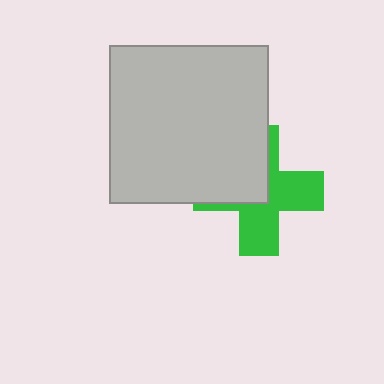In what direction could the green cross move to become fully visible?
The green cross could move toward the lower-right. That would shift it out from behind the light gray square entirely.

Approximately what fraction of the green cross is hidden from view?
Roughly 43% of the green cross is hidden behind the light gray square.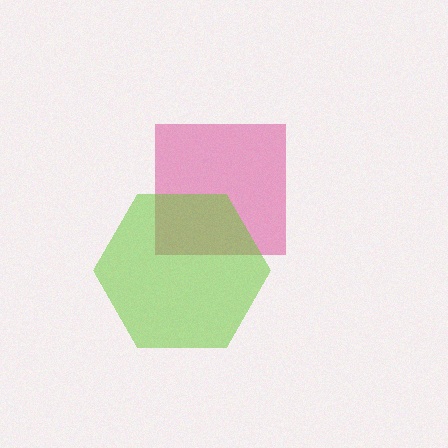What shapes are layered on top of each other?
The layered shapes are: a magenta square, a lime hexagon.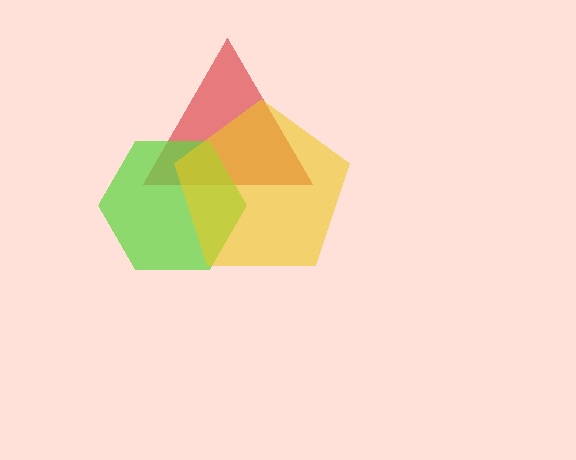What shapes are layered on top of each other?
The layered shapes are: a red triangle, a lime hexagon, a yellow pentagon.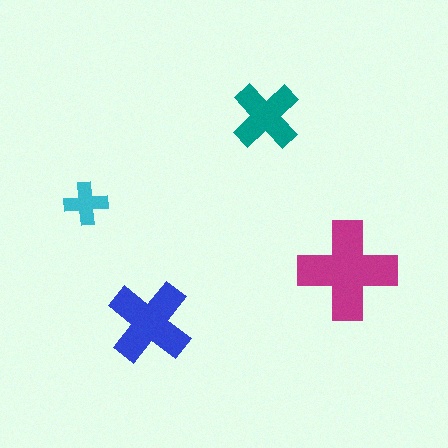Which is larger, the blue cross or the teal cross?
The blue one.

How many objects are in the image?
There are 4 objects in the image.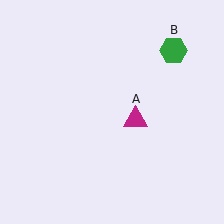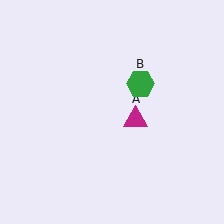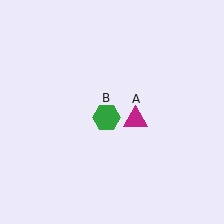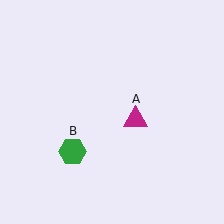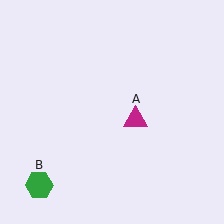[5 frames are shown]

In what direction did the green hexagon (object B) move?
The green hexagon (object B) moved down and to the left.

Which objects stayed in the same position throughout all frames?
Magenta triangle (object A) remained stationary.